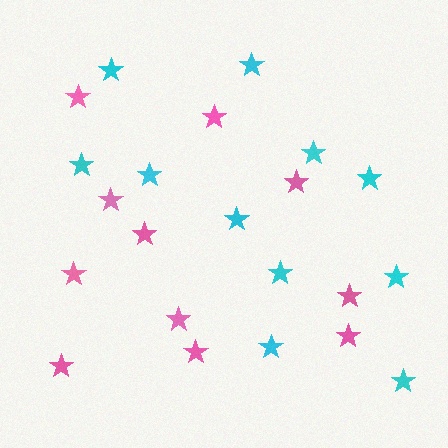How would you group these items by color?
There are 2 groups: one group of cyan stars (11) and one group of pink stars (11).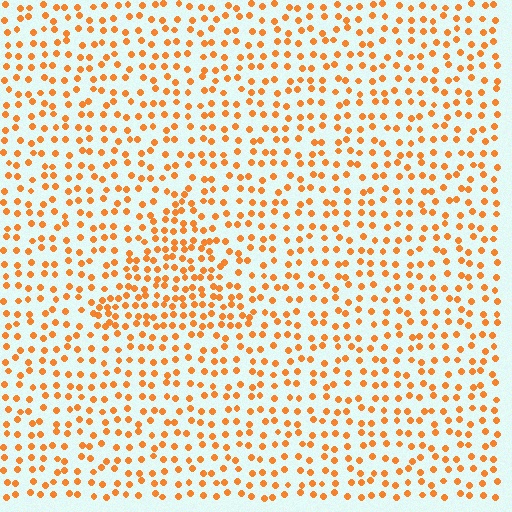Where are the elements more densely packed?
The elements are more densely packed inside the triangle boundary.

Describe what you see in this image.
The image contains small orange elements arranged at two different densities. A triangle-shaped region is visible where the elements are more densely packed than the surrounding area.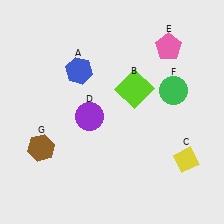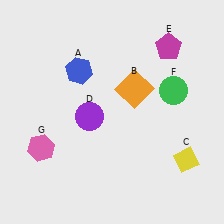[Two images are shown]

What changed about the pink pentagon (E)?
In Image 1, E is pink. In Image 2, it changed to magenta.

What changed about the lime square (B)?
In Image 1, B is lime. In Image 2, it changed to orange.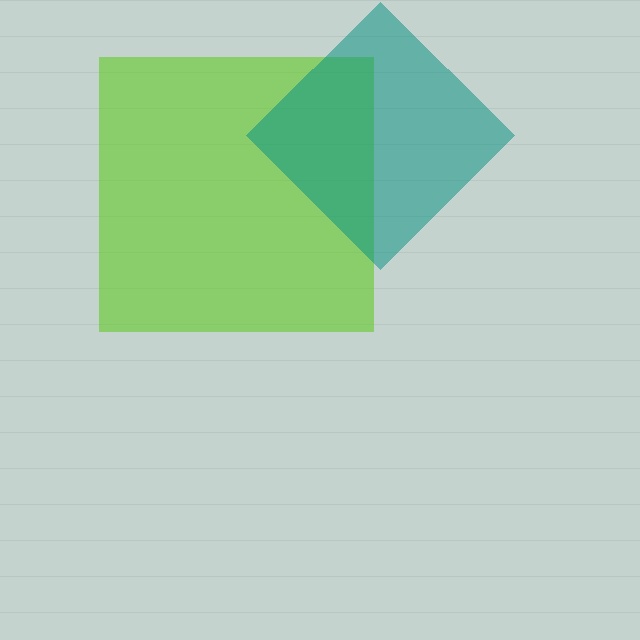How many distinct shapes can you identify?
There are 2 distinct shapes: a lime square, a teal diamond.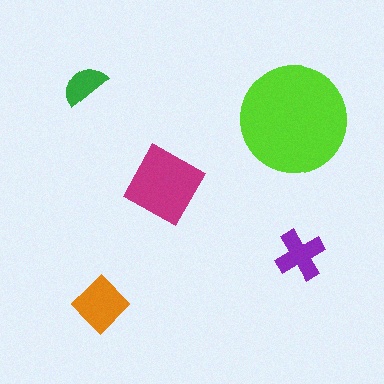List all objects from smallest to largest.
The green semicircle, the purple cross, the orange diamond, the magenta square, the lime circle.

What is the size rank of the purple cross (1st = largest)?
4th.